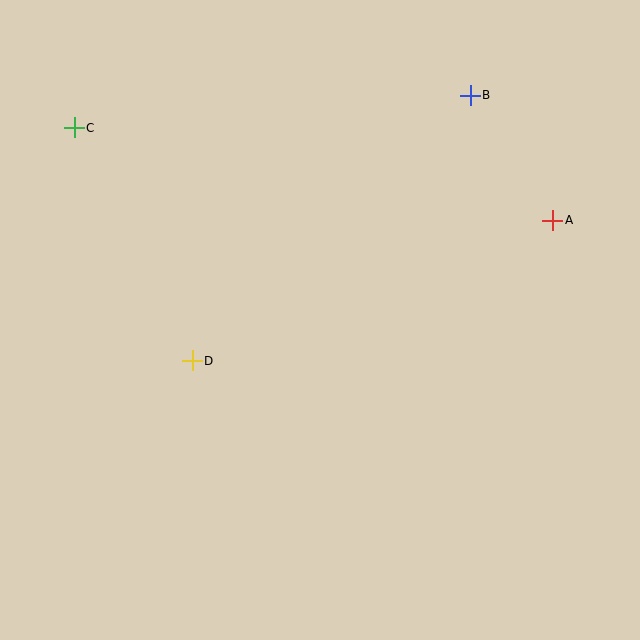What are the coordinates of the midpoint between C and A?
The midpoint between C and A is at (314, 174).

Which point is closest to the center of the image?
Point D at (192, 361) is closest to the center.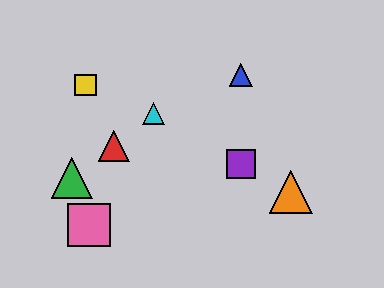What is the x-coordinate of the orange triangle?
The orange triangle is at x≈291.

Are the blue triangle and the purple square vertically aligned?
Yes, both are at x≈241.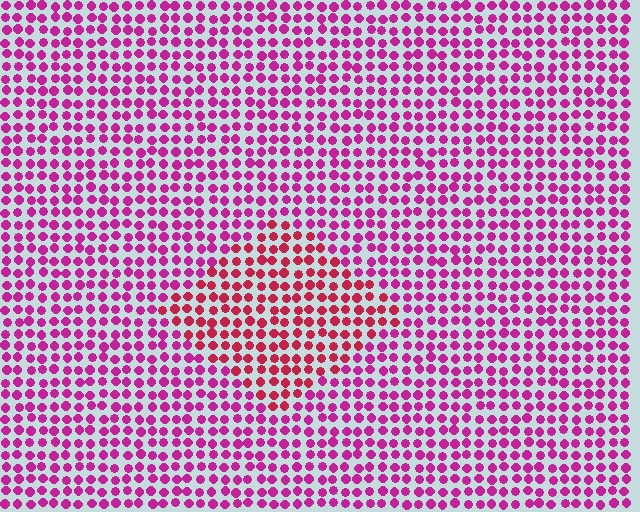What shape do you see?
I see a diamond.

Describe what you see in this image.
The image is filled with small magenta elements in a uniform arrangement. A diamond-shaped region is visible where the elements are tinted to a slightly different hue, forming a subtle color boundary.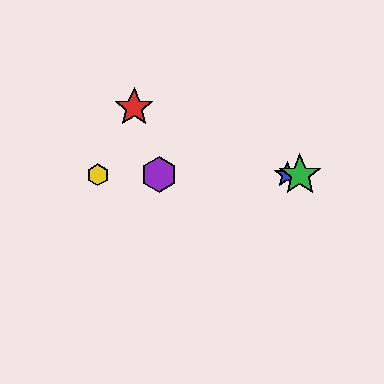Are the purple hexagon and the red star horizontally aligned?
No, the purple hexagon is at y≈175 and the red star is at y≈107.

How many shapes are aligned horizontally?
4 shapes (the blue star, the green star, the yellow hexagon, the purple hexagon) are aligned horizontally.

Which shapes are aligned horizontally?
The blue star, the green star, the yellow hexagon, the purple hexagon are aligned horizontally.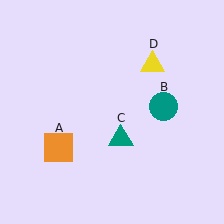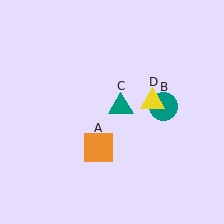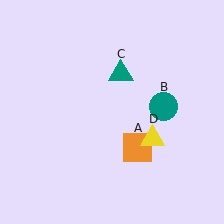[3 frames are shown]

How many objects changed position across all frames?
3 objects changed position: orange square (object A), teal triangle (object C), yellow triangle (object D).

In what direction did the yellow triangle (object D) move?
The yellow triangle (object D) moved down.